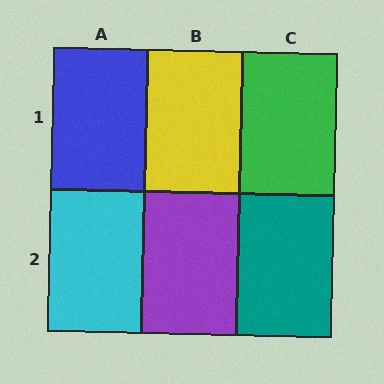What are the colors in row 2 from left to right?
Cyan, purple, teal.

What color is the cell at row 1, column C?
Green.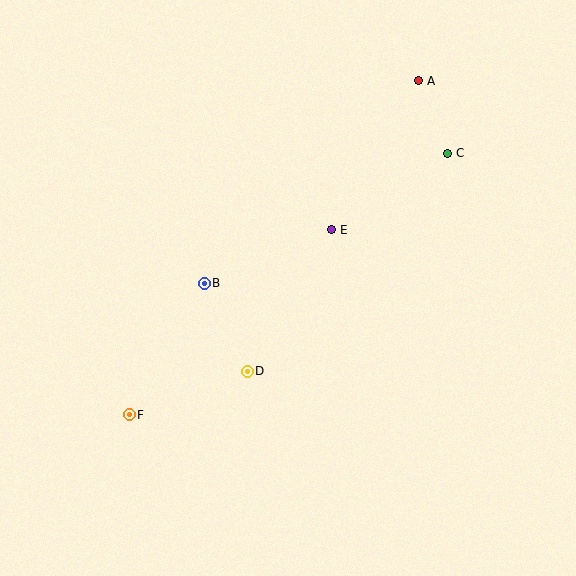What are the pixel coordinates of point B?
Point B is at (204, 283).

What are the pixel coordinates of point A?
Point A is at (419, 81).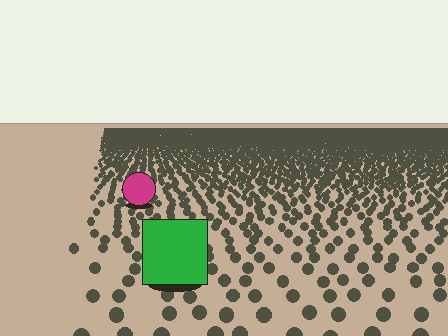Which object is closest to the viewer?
The green square is closest. The texture marks near it are larger and more spread out.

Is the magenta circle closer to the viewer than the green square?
No. The green square is closer — you can tell from the texture gradient: the ground texture is coarser near it.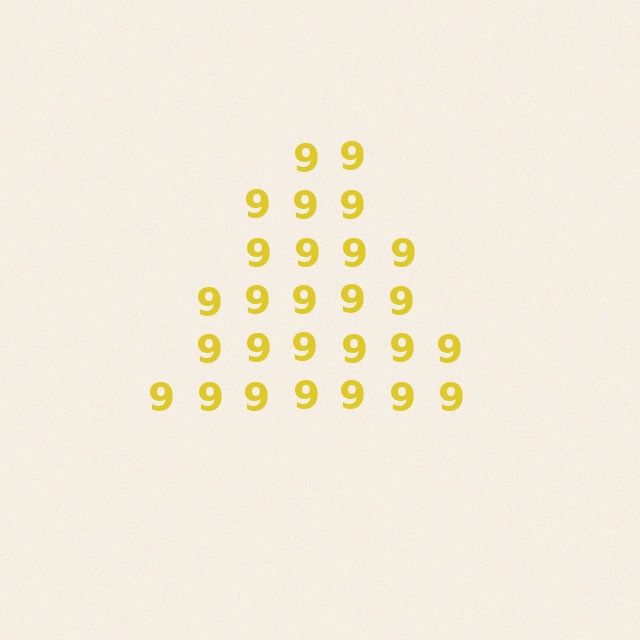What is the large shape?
The large shape is a triangle.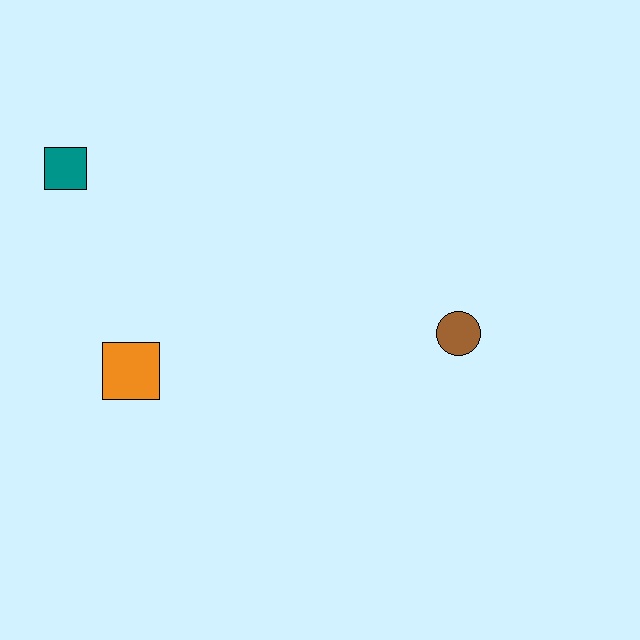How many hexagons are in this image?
There are no hexagons.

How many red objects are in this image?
There are no red objects.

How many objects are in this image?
There are 3 objects.